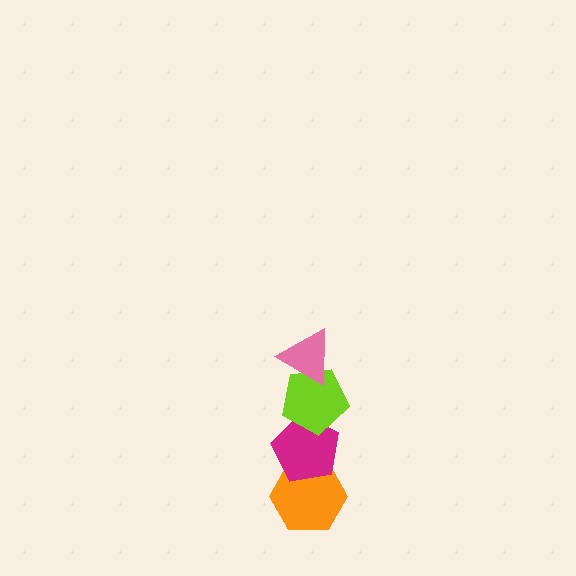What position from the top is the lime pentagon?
The lime pentagon is 2nd from the top.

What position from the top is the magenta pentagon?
The magenta pentagon is 3rd from the top.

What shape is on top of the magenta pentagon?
The lime pentagon is on top of the magenta pentagon.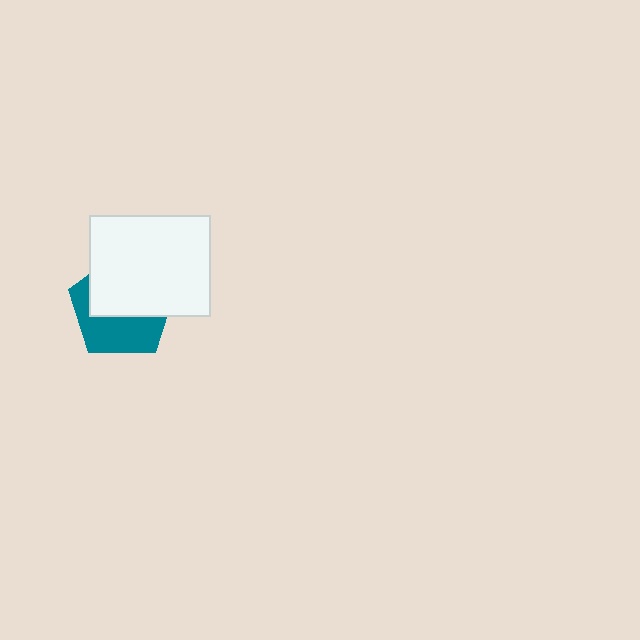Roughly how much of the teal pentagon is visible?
About half of it is visible (roughly 45%).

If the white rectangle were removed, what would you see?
You would see the complete teal pentagon.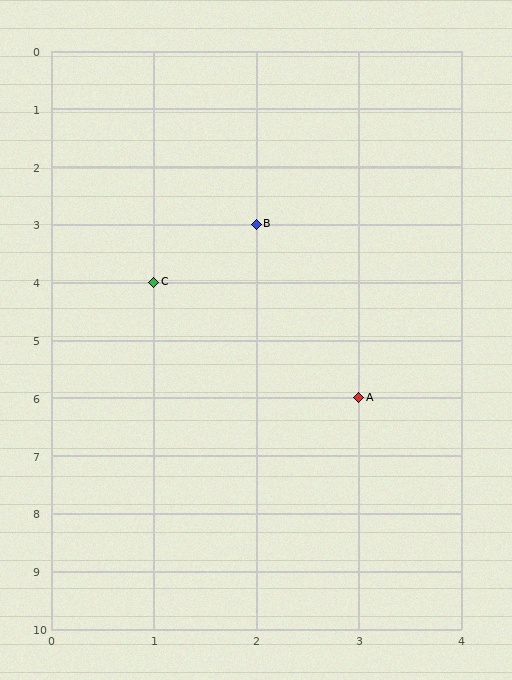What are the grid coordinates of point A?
Point A is at grid coordinates (3, 6).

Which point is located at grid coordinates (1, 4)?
Point C is at (1, 4).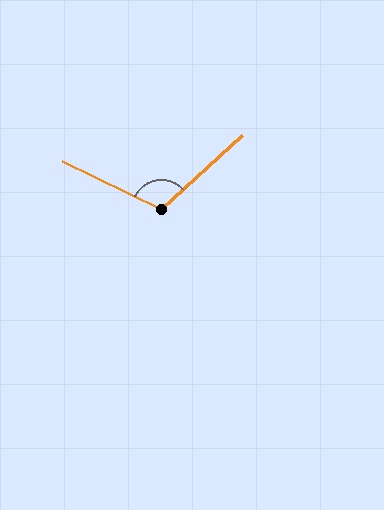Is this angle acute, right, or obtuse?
It is obtuse.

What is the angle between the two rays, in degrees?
Approximately 111 degrees.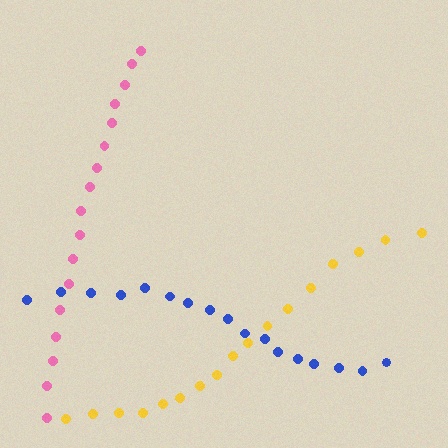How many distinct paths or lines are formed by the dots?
There are 3 distinct paths.